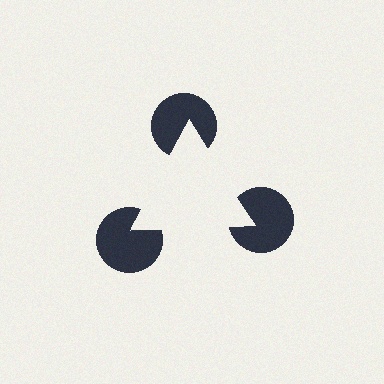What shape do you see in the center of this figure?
An illusory triangle — its edges are inferred from the aligned wedge cuts in the pac-man discs, not physically drawn.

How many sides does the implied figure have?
3 sides.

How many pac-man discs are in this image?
There are 3 — one at each vertex of the illusory triangle.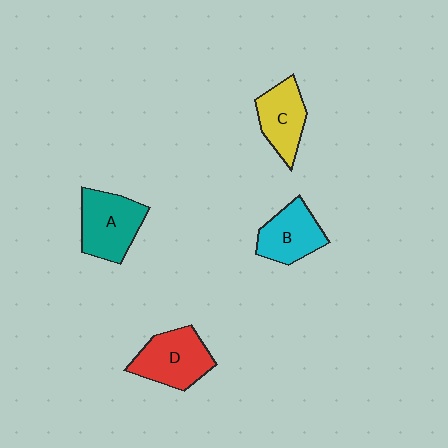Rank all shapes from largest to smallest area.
From largest to smallest: A (teal), D (red), B (cyan), C (yellow).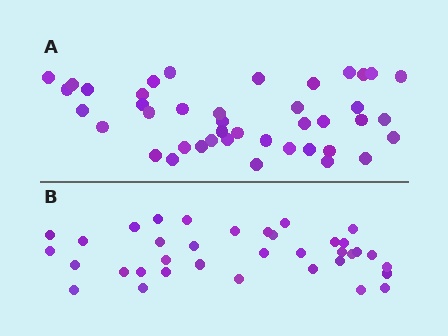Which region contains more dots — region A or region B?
Region A (the top region) has more dots.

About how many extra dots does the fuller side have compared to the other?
Region A has about 6 more dots than region B.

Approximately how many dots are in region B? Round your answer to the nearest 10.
About 40 dots. (The exact count is 36, which rounds to 40.)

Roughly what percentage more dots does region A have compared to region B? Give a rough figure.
About 15% more.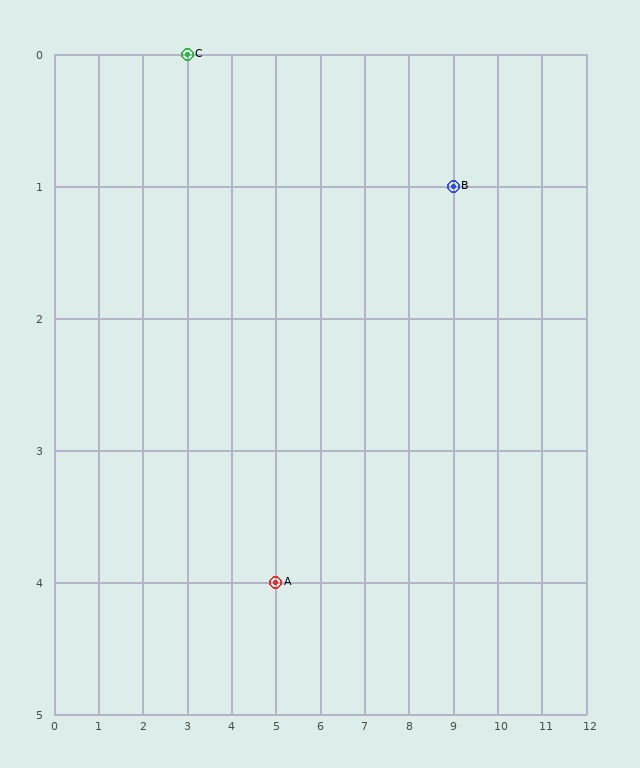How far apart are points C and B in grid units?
Points C and B are 6 columns and 1 row apart (about 6.1 grid units diagonally).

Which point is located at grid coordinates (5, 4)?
Point A is at (5, 4).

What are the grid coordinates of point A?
Point A is at grid coordinates (5, 4).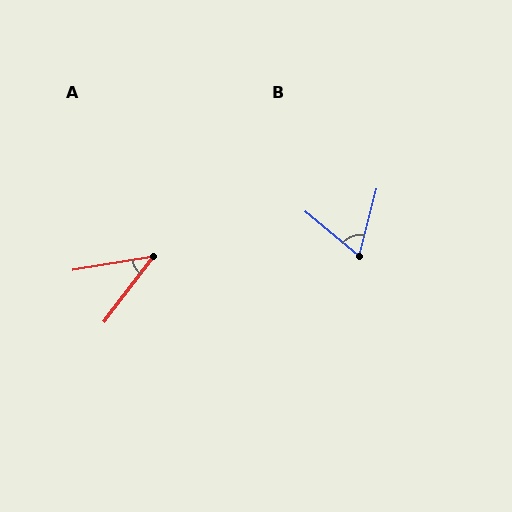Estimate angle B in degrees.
Approximately 66 degrees.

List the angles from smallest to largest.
A (43°), B (66°).